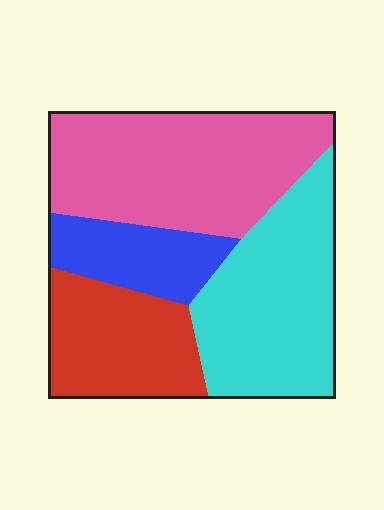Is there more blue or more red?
Red.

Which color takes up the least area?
Blue, at roughly 15%.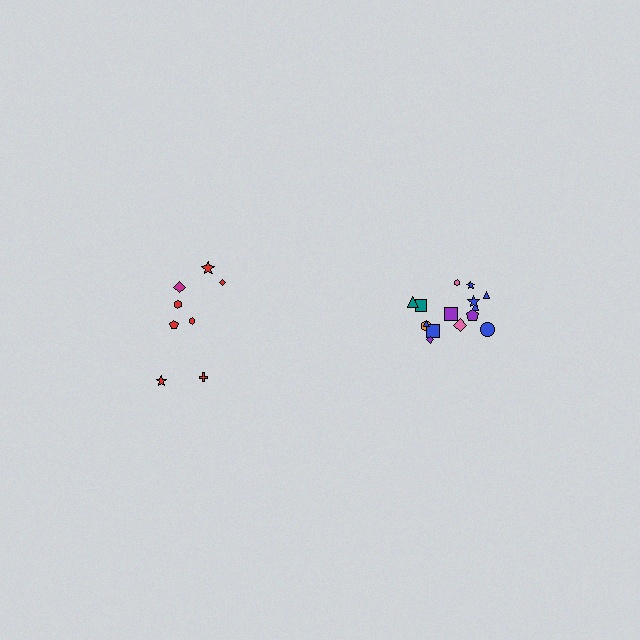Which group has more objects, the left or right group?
The right group.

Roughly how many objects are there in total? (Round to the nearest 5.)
Roughly 25 objects in total.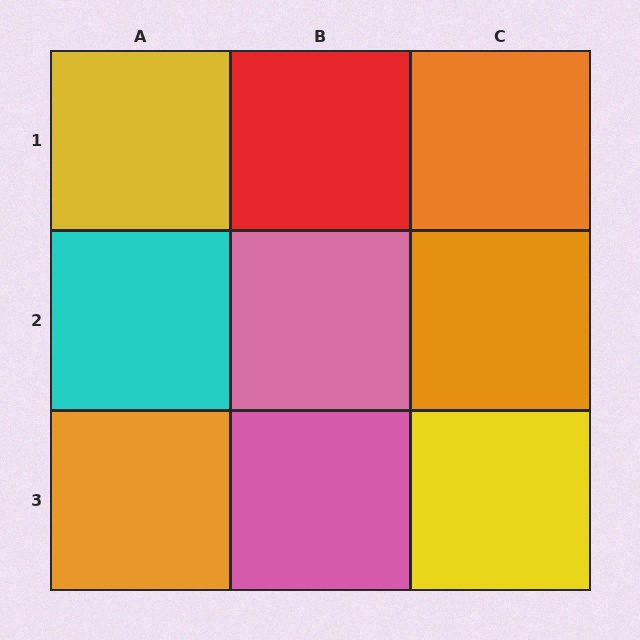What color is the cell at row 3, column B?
Pink.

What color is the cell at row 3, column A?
Orange.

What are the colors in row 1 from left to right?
Yellow, red, orange.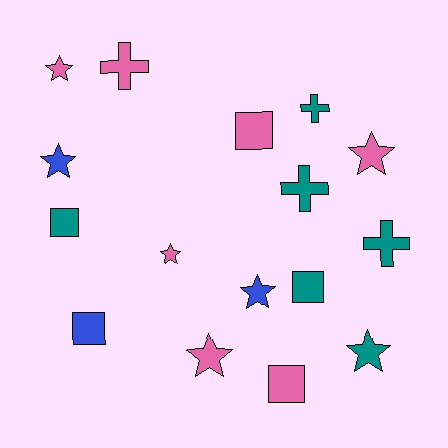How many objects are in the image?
There are 16 objects.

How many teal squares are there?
There are 2 teal squares.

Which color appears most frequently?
Pink, with 7 objects.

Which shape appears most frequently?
Star, with 7 objects.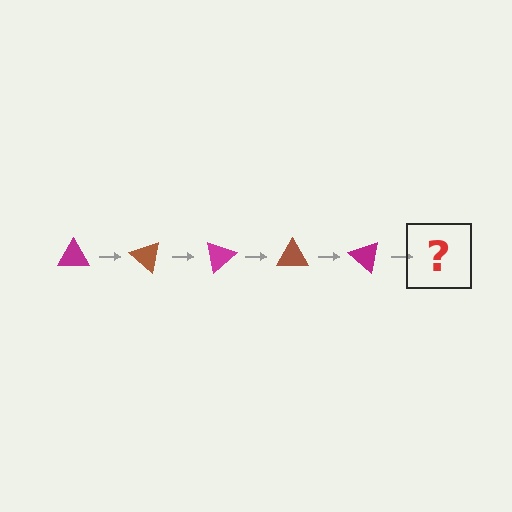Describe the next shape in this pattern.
It should be a brown triangle, rotated 200 degrees from the start.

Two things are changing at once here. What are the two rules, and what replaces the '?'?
The two rules are that it rotates 40 degrees each step and the color cycles through magenta and brown. The '?' should be a brown triangle, rotated 200 degrees from the start.